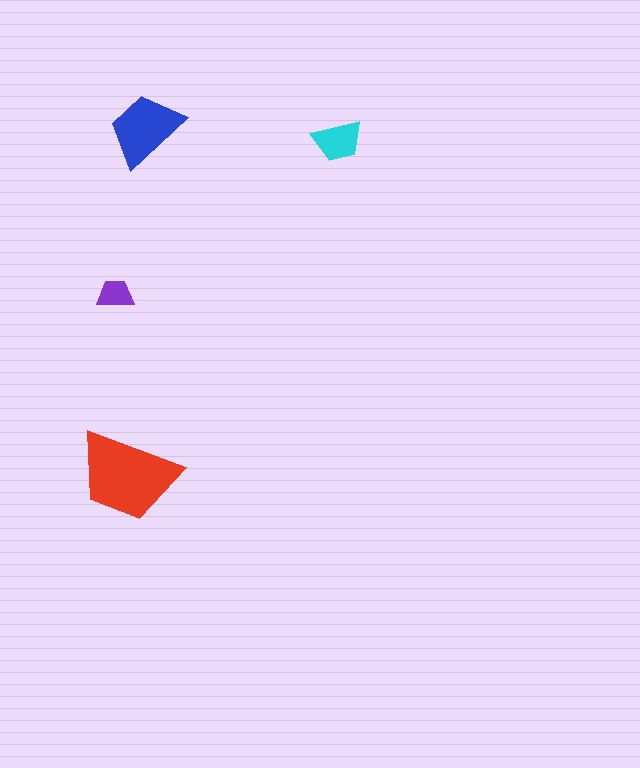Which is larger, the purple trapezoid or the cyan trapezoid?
The cyan one.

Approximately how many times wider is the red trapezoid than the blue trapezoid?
About 1.5 times wider.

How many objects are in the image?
There are 4 objects in the image.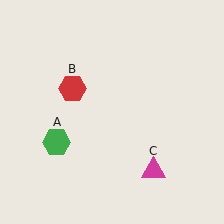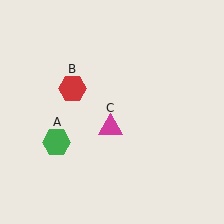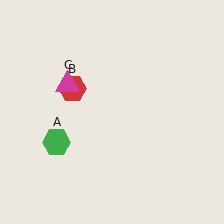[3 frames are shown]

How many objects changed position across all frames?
1 object changed position: magenta triangle (object C).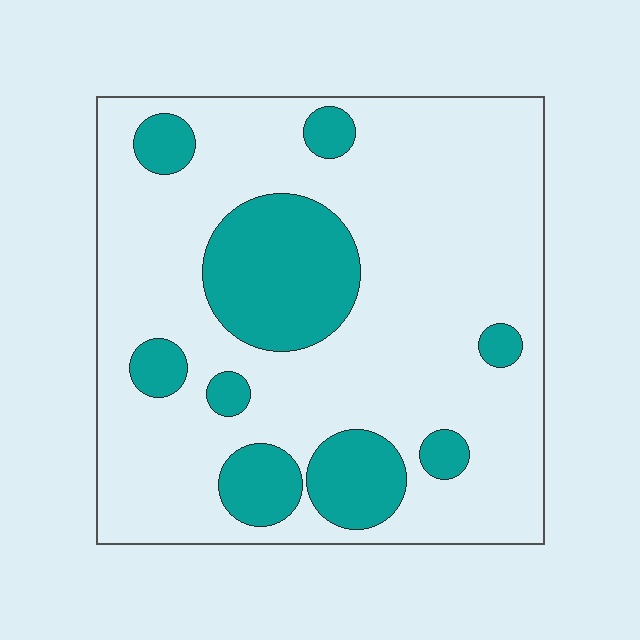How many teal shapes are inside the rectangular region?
9.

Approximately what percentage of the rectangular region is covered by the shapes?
Approximately 25%.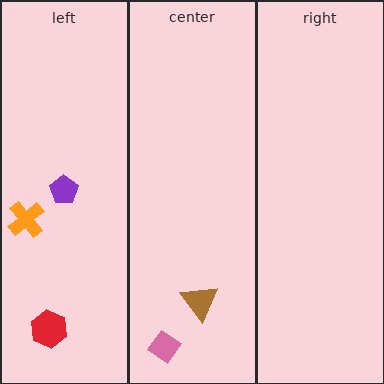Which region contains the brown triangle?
The center region.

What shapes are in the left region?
The red hexagon, the purple pentagon, the orange cross.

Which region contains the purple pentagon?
The left region.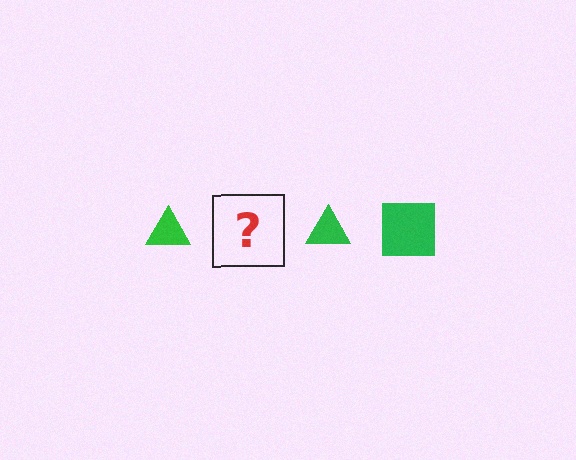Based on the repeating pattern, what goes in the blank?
The blank should be a green square.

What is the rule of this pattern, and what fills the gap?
The rule is that the pattern cycles through triangle, square shapes in green. The gap should be filled with a green square.